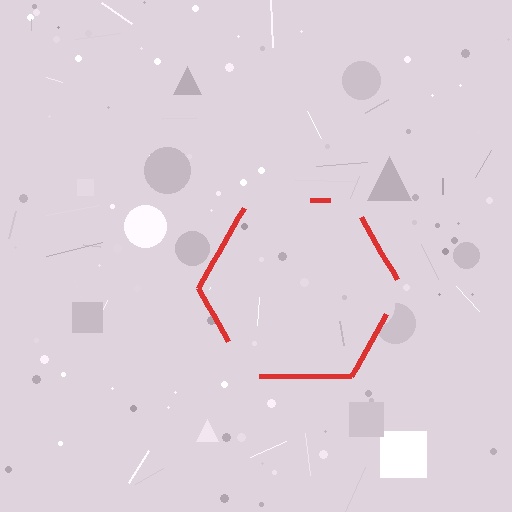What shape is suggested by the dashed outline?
The dashed outline suggests a hexagon.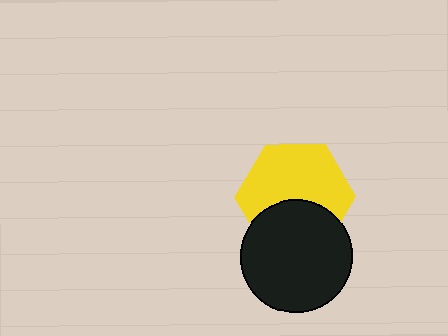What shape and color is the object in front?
The object in front is a black circle.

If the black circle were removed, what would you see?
You would see the complete yellow hexagon.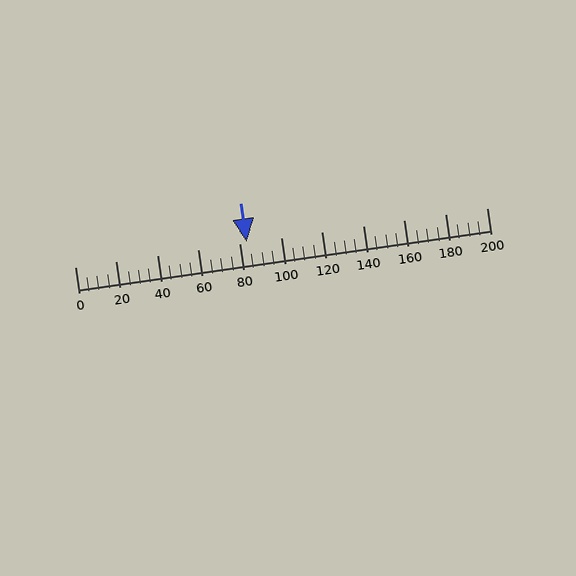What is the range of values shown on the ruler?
The ruler shows values from 0 to 200.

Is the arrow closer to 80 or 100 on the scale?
The arrow is closer to 80.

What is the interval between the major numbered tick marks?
The major tick marks are spaced 20 units apart.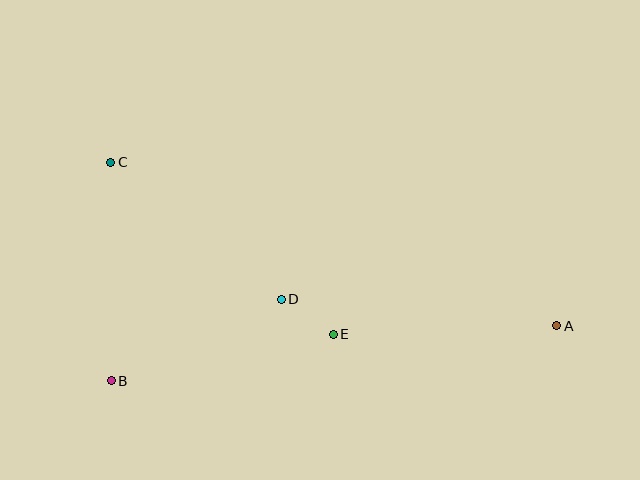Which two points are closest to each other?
Points D and E are closest to each other.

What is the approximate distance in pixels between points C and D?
The distance between C and D is approximately 219 pixels.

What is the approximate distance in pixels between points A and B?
The distance between A and B is approximately 449 pixels.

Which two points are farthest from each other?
Points A and C are farthest from each other.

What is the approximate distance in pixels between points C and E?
The distance between C and E is approximately 281 pixels.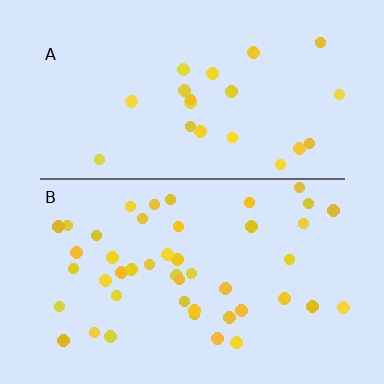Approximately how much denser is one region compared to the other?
Approximately 2.1× — region B over region A.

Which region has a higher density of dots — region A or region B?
B (the bottom).